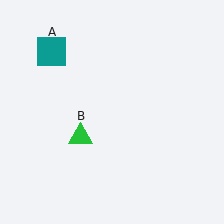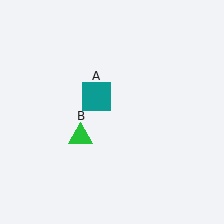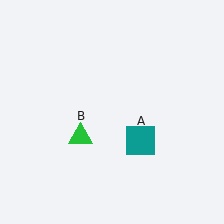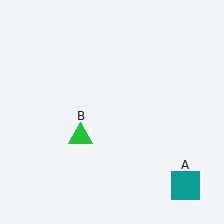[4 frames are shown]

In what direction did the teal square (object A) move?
The teal square (object A) moved down and to the right.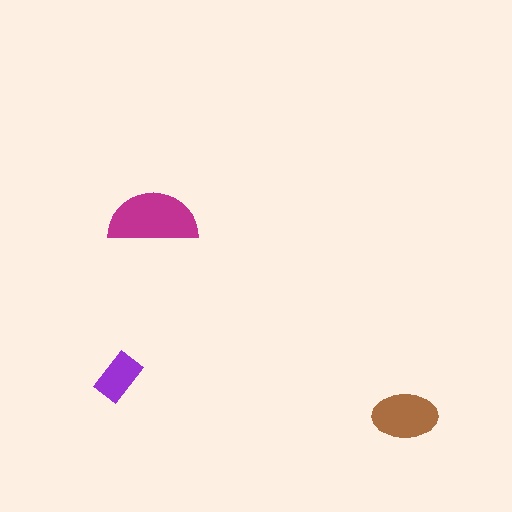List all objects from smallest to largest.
The purple rectangle, the brown ellipse, the magenta semicircle.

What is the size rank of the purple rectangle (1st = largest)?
3rd.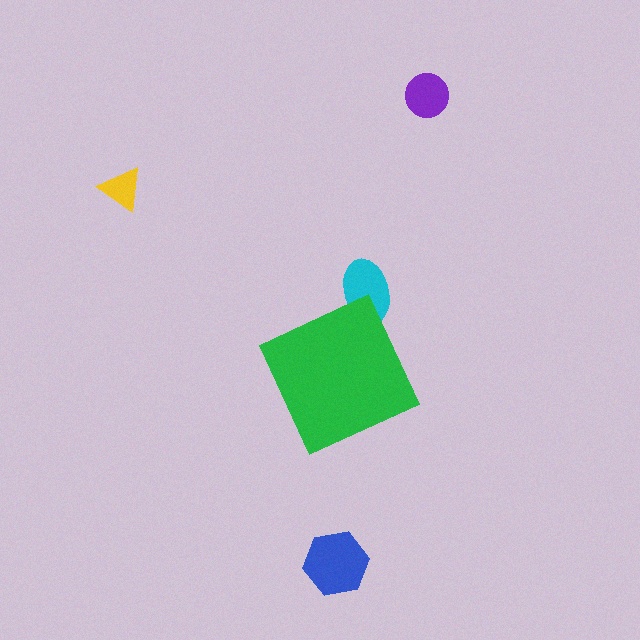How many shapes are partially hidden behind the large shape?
1 shape is partially hidden.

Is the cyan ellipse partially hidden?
Yes, the cyan ellipse is partially hidden behind the green diamond.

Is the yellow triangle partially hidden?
No, the yellow triangle is fully visible.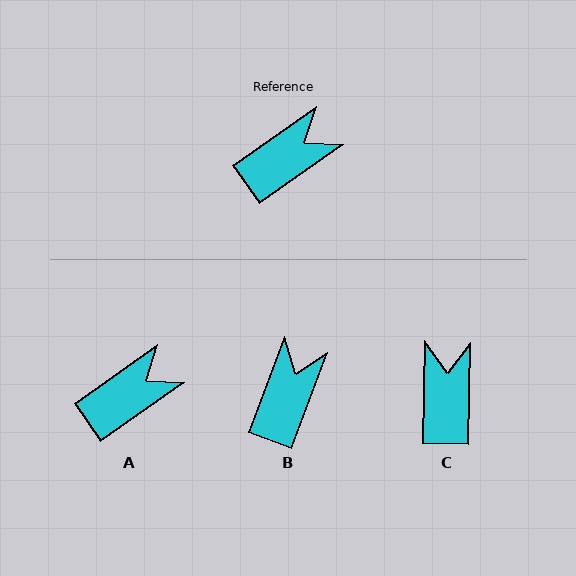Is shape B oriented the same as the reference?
No, it is off by about 34 degrees.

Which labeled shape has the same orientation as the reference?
A.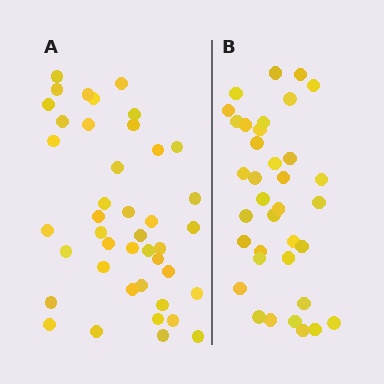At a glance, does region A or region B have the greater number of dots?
Region A (the left region) has more dots.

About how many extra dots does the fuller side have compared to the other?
Region A has about 6 more dots than region B.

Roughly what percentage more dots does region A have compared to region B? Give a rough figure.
About 15% more.